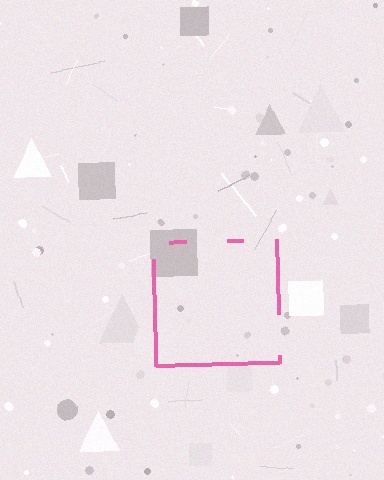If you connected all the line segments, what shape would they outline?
They would outline a square.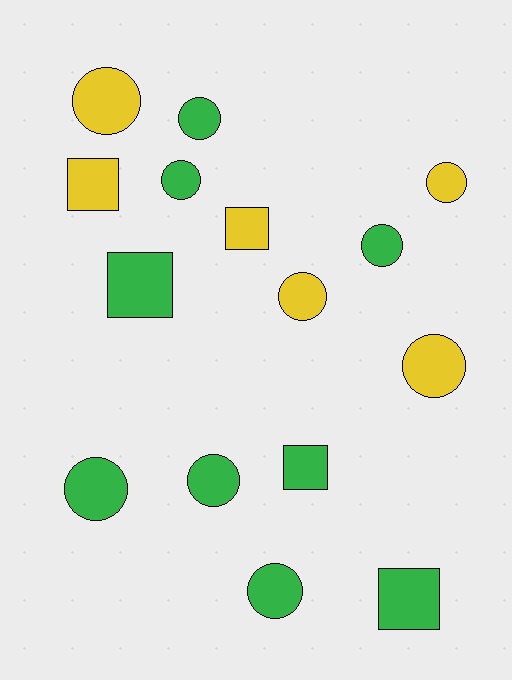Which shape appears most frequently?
Circle, with 10 objects.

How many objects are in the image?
There are 15 objects.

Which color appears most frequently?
Green, with 9 objects.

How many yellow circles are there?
There are 4 yellow circles.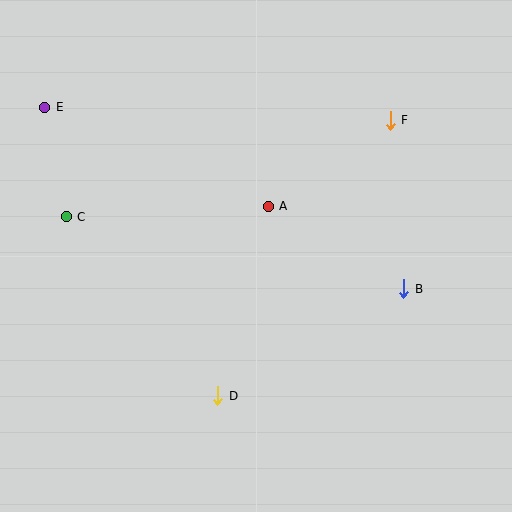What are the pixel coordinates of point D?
Point D is at (218, 396).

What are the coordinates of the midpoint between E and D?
The midpoint between E and D is at (131, 252).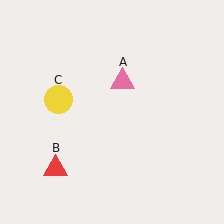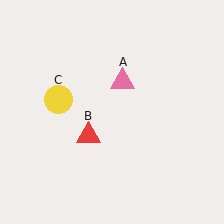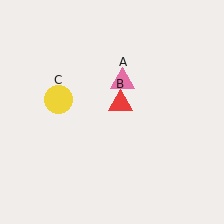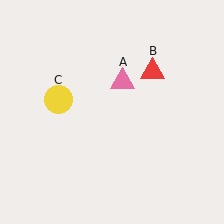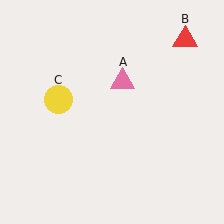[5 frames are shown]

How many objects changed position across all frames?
1 object changed position: red triangle (object B).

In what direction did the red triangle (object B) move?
The red triangle (object B) moved up and to the right.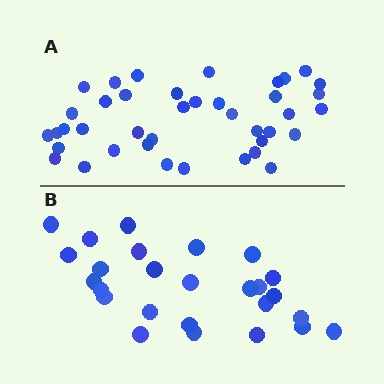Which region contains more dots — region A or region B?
Region A (the top region) has more dots.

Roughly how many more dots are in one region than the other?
Region A has approximately 15 more dots than region B.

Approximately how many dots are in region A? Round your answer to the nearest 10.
About 40 dots.